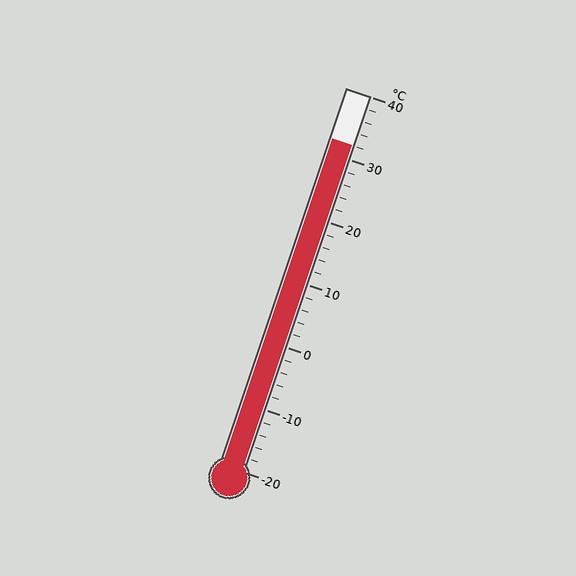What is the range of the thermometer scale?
The thermometer scale ranges from -20°C to 40°C.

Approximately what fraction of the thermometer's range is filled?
The thermometer is filled to approximately 85% of its range.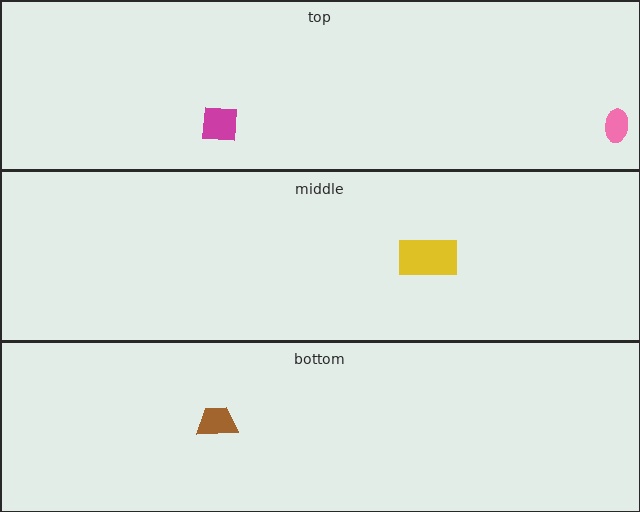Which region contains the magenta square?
The top region.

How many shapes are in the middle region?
1.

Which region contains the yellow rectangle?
The middle region.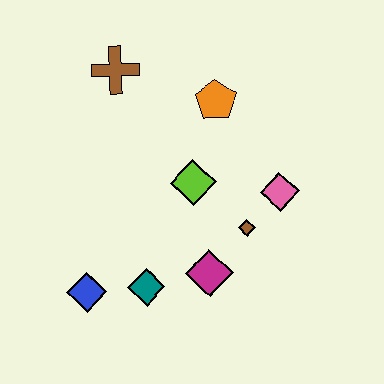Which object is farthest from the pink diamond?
The blue diamond is farthest from the pink diamond.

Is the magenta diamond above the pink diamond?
No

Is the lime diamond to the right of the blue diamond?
Yes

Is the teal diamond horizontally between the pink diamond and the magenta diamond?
No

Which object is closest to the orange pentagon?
The lime diamond is closest to the orange pentagon.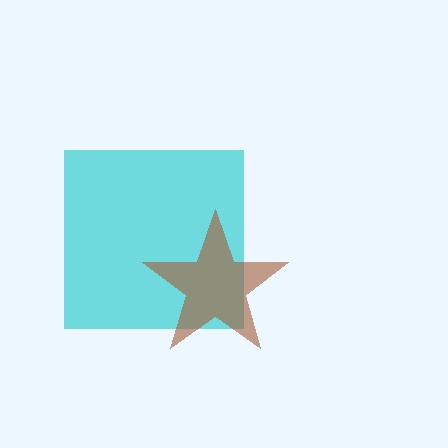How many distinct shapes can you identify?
There are 2 distinct shapes: a cyan square, a brown star.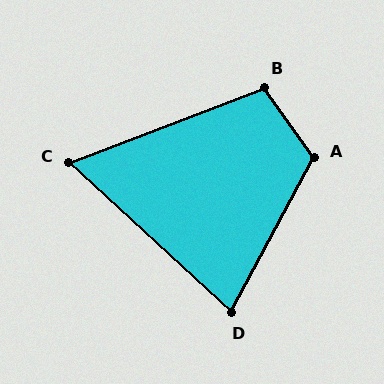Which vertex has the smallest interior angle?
C, at approximately 64 degrees.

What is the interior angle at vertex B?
Approximately 105 degrees (obtuse).